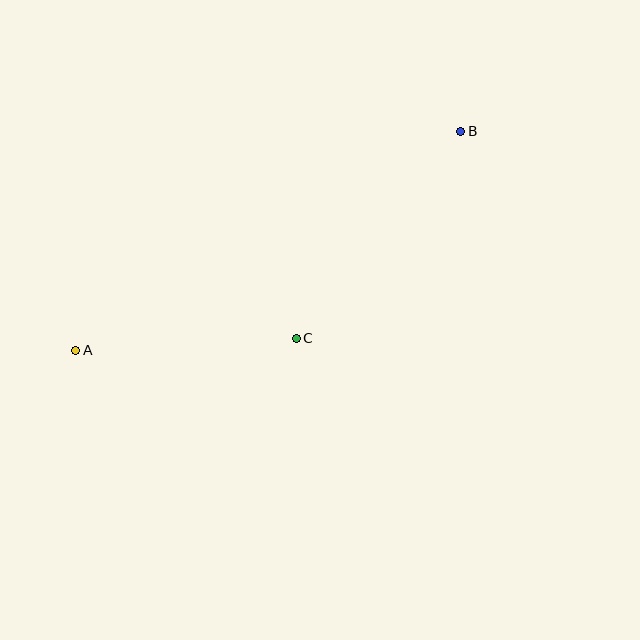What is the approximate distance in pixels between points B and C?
The distance between B and C is approximately 264 pixels.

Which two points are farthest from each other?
Points A and B are farthest from each other.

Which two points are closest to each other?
Points A and C are closest to each other.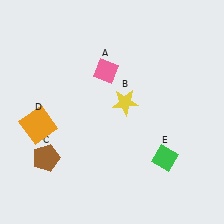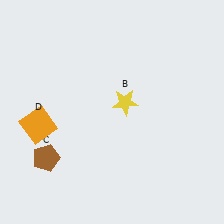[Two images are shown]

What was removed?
The pink diamond (A), the green diamond (E) were removed in Image 2.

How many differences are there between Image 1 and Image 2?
There are 2 differences between the two images.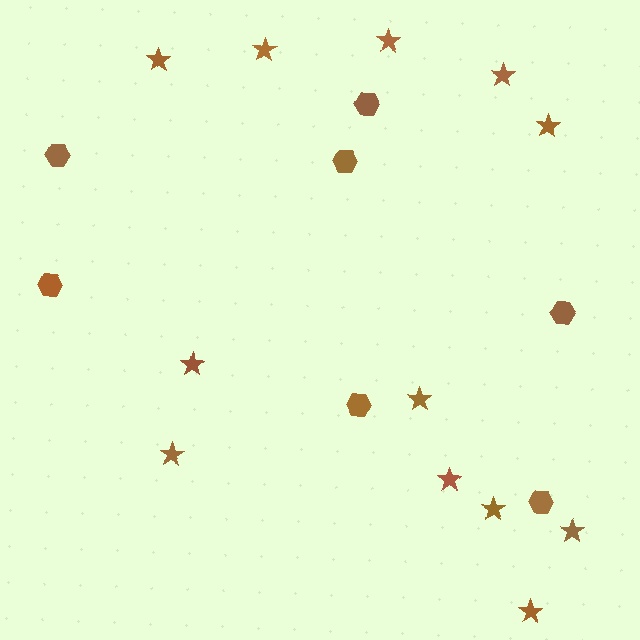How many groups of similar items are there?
There are 2 groups: one group of hexagons (7) and one group of stars (12).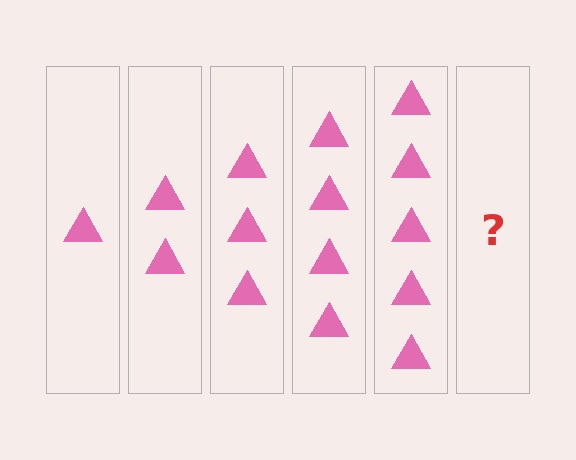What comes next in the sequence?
The next element should be 6 triangles.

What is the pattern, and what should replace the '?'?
The pattern is that each step adds one more triangle. The '?' should be 6 triangles.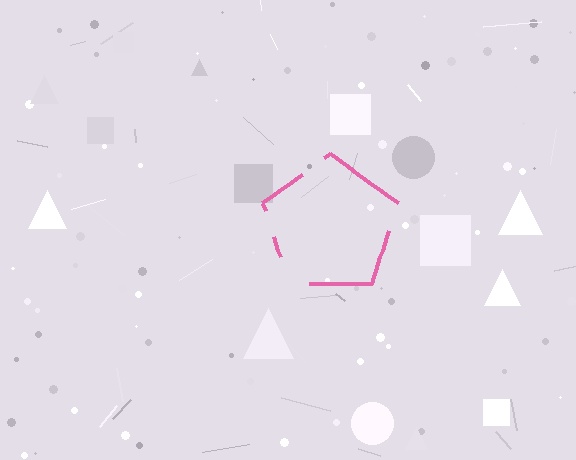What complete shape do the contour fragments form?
The contour fragments form a pentagon.